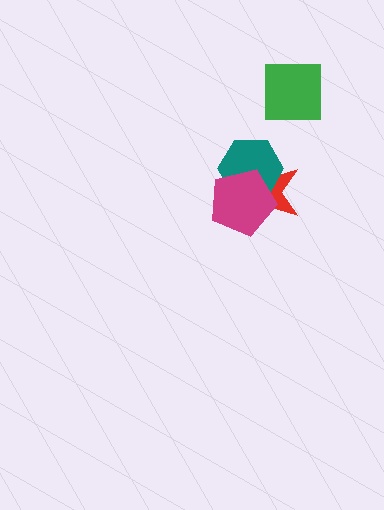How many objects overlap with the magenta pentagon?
2 objects overlap with the magenta pentagon.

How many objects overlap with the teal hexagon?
2 objects overlap with the teal hexagon.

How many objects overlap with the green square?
0 objects overlap with the green square.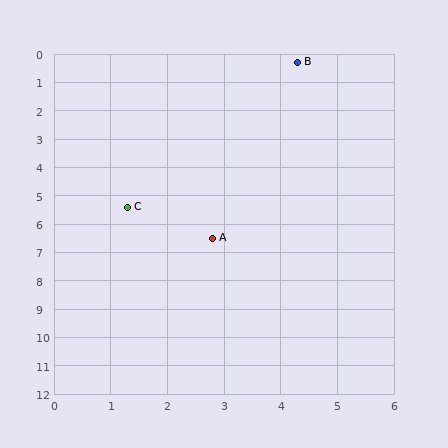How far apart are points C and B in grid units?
Points C and B are about 5.9 grid units apart.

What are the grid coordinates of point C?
Point C is at approximately (1.3, 5.4).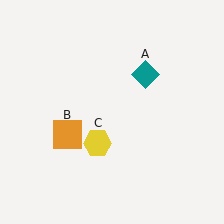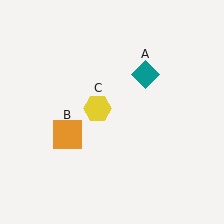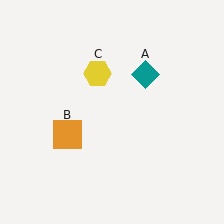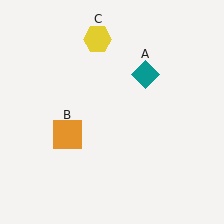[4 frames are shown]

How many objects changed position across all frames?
1 object changed position: yellow hexagon (object C).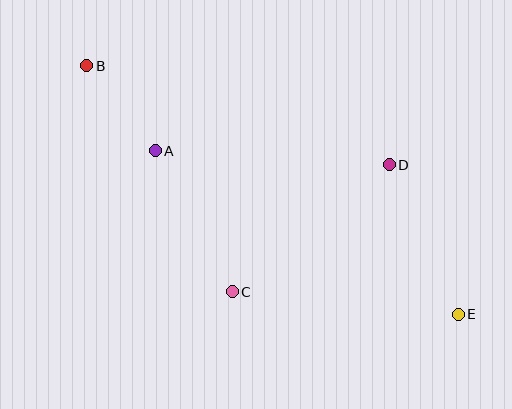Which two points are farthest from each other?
Points B and E are farthest from each other.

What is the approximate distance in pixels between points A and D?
The distance between A and D is approximately 235 pixels.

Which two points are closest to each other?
Points A and B are closest to each other.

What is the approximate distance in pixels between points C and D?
The distance between C and D is approximately 202 pixels.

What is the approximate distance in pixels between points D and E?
The distance between D and E is approximately 164 pixels.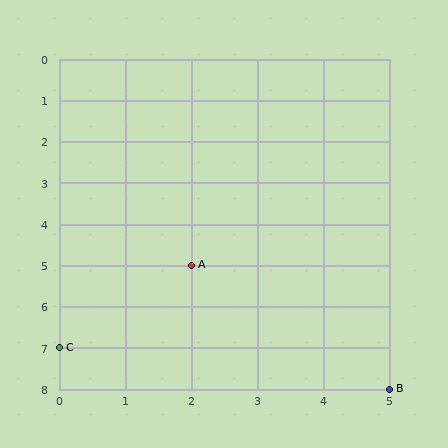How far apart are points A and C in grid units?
Points A and C are 2 columns and 2 rows apart (about 2.8 grid units diagonally).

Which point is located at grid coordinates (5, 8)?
Point B is at (5, 8).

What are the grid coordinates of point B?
Point B is at grid coordinates (5, 8).